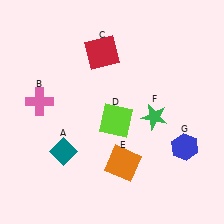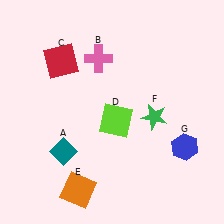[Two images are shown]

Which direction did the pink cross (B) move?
The pink cross (B) moved right.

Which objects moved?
The objects that moved are: the pink cross (B), the red square (C), the orange square (E).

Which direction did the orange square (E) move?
The orange square (E) moved left.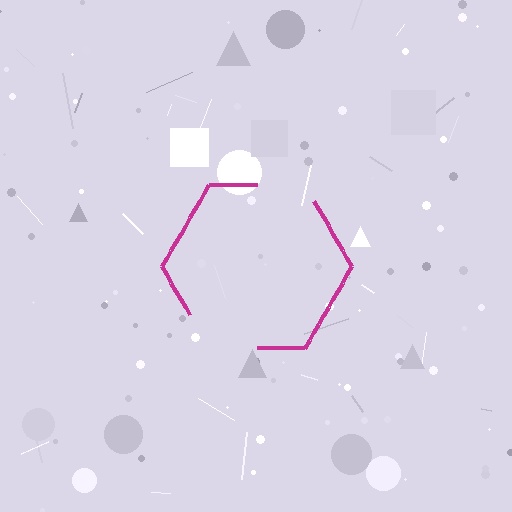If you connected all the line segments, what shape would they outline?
They would outline a hexagon.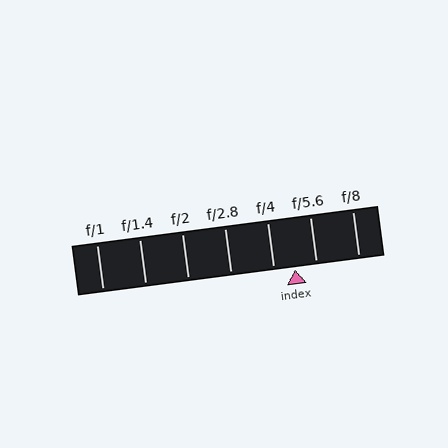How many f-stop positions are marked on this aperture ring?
There are 7 f-stop positions marked.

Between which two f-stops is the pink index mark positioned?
The index mark is between f/4 and f/5.6.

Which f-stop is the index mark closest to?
The index mark is closest to f/5.6.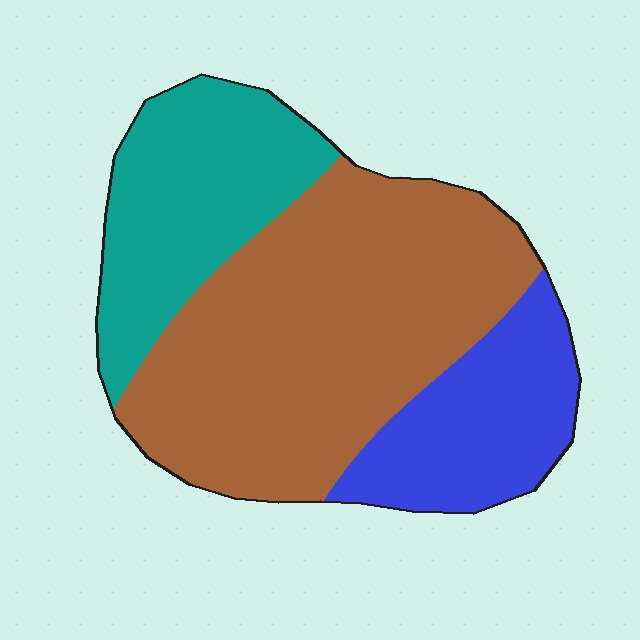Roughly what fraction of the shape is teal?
Teal covers about 25% of the shape.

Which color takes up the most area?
Brown, at roughly 55%.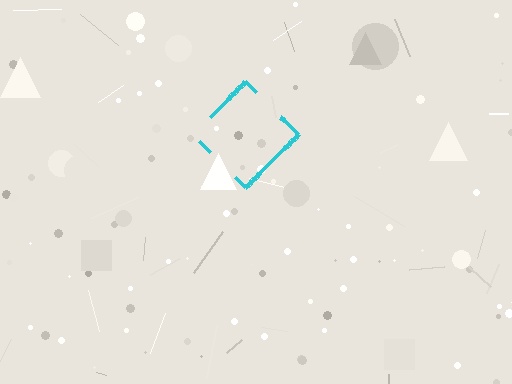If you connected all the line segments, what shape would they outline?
They would outline a diamond.